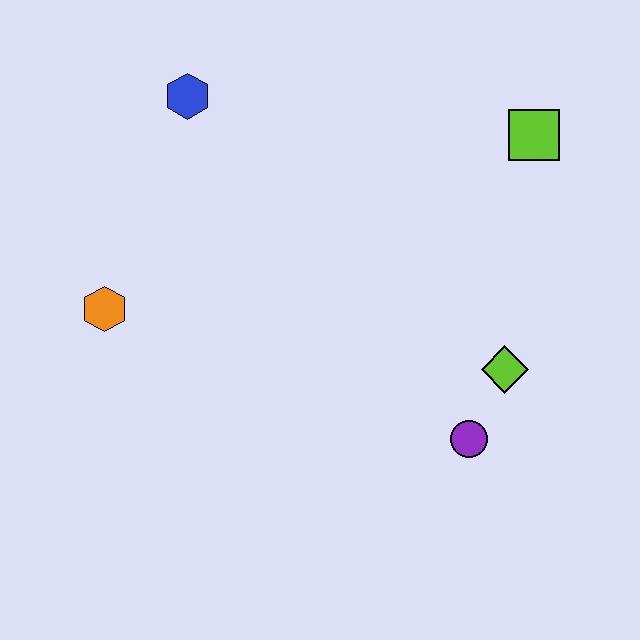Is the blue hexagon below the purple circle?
No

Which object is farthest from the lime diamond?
The blue hexagon is farthest from the lime diamond.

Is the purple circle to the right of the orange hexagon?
Yes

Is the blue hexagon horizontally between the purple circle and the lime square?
No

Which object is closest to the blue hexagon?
The orange hexagon is closest to the blue hexagon.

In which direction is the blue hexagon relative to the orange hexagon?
The blue hexagon is above the orange hexagon.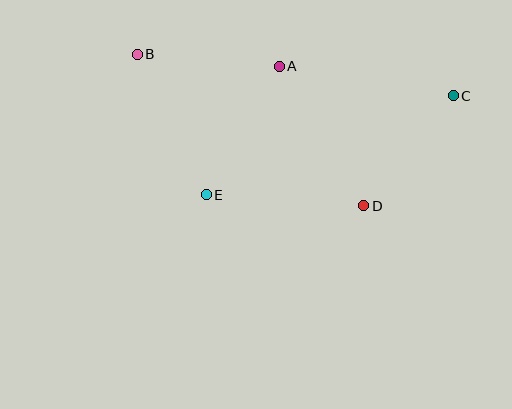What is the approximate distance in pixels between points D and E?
The distance between D and E is approximately 158 pixels.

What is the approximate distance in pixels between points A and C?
The distance between A and C is approximately 177 pixels.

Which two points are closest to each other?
Points C and D are closest to each other.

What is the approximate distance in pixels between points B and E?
The distance between B and E is approximately 157 pixels.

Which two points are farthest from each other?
Points B and C are farthest from each other.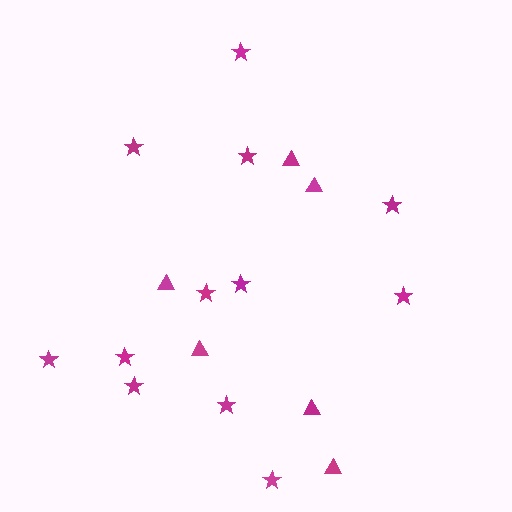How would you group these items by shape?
There are 2 groups: one group of triangles (6) and one group of stars (12).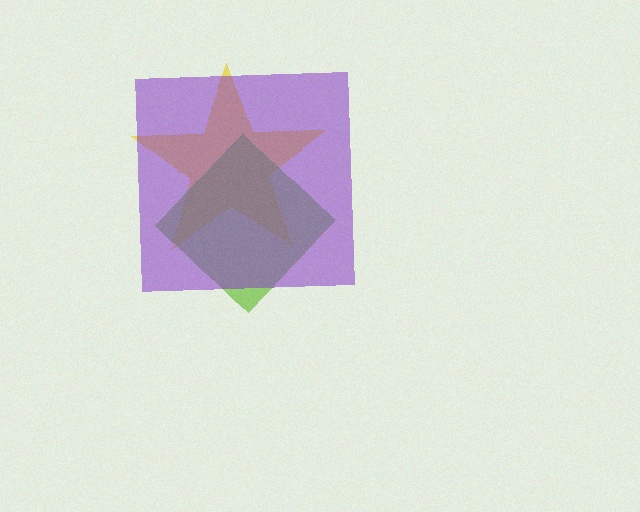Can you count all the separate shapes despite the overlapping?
Yes, there are 3 separate shapes.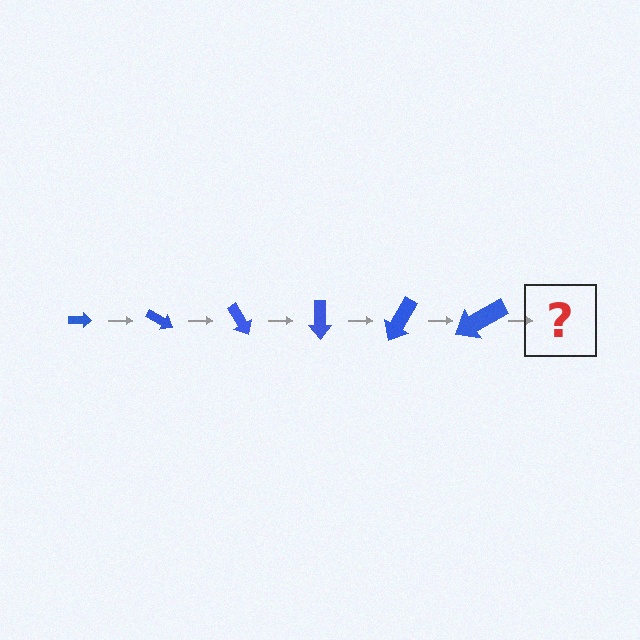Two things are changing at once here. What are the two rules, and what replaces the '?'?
The two rules are that the arrow grows larger each step and it rotates 30 degrees each step. The '?' should be an arrow, larger than the previous one and rotated 180 degrees from the start.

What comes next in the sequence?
The next element should be an arrow, larger than the previous one and rotated 180 degrees from the start.